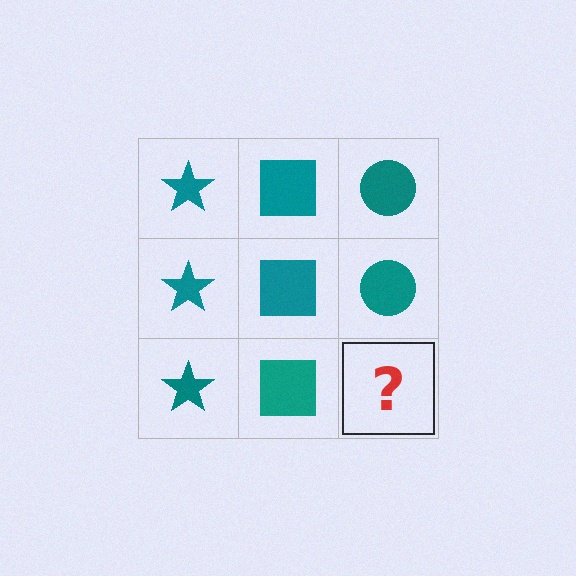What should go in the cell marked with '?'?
The missing cell should contain a teal circle.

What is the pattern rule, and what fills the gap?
The rule is that each column has a consistent shape. The gap should be filled with a teal circle.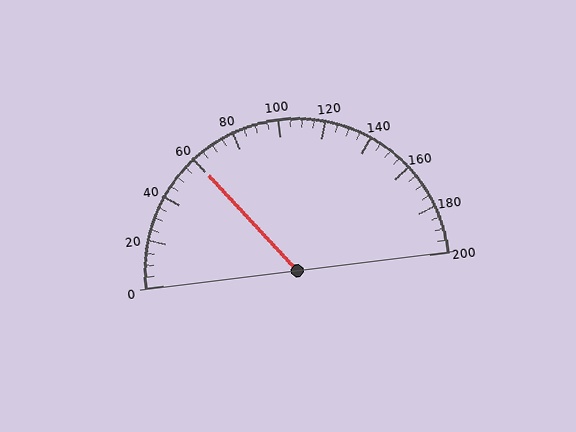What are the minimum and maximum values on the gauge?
The gauge ranges from 0 to 200.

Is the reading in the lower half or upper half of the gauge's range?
The reading is in the lower half of the range (0 to 200).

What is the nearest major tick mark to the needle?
The nearest major tick mark is 60.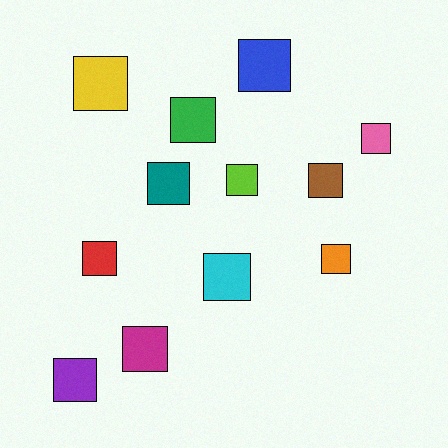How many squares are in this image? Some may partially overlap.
There are 12 squares.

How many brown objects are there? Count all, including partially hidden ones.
There is 1 brown object.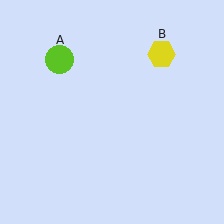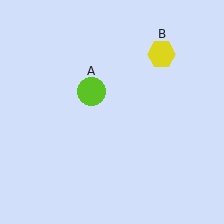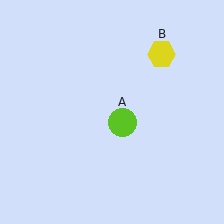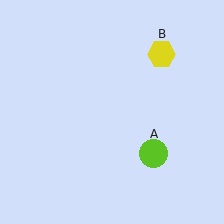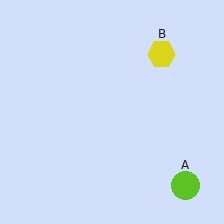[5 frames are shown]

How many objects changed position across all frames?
1 object changed position: lime circle (object A).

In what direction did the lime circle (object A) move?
The lime circle (object A) moved down and to the right.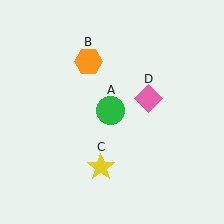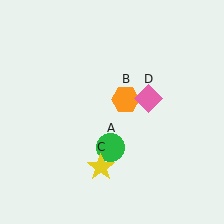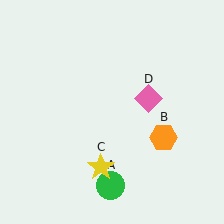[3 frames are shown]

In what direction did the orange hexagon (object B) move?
The orange hexagon (object B) moved down and to the right.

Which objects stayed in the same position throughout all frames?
Yellow star (object C) and pink diamond (object D) remained stationary.